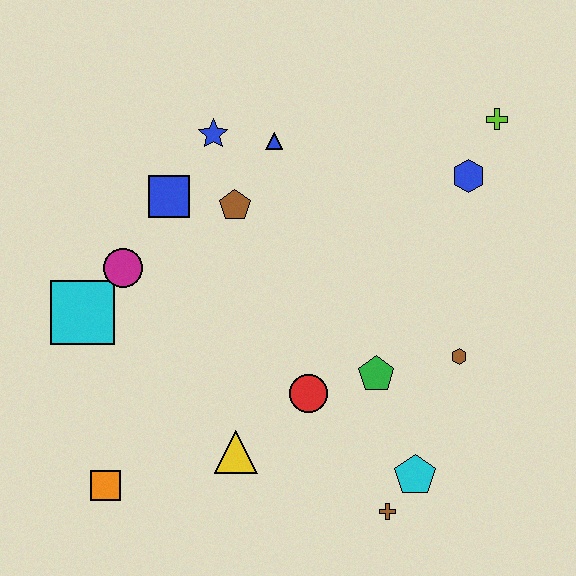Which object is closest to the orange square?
The yellow triangle is closest to the orange square.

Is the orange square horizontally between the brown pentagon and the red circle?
No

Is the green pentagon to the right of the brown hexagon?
No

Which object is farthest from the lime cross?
The orange square is farthest from the lime cross.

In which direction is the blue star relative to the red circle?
The blue star is above the red circle.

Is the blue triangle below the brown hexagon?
No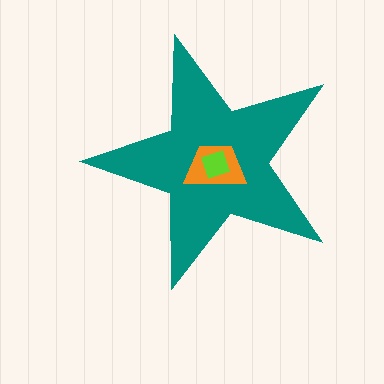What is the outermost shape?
The teal star.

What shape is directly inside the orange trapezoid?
The lime square.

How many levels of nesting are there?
3.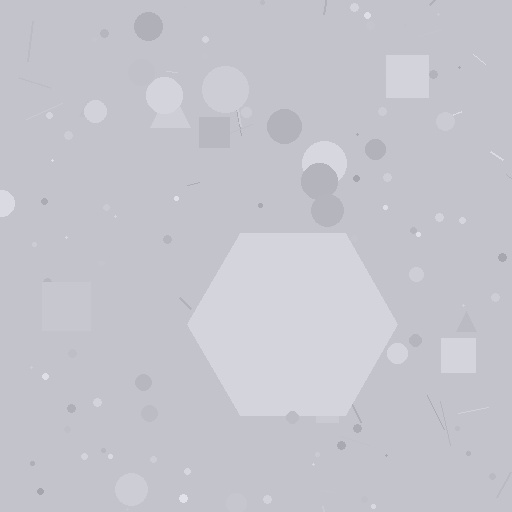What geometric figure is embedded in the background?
A hexagon is embedded in the background.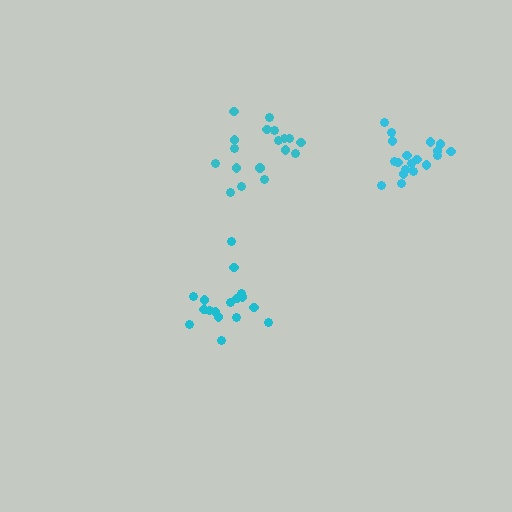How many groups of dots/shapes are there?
There are 3 groups.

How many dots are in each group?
Group 1: 17 dots, Group 2: 18 dots, Group 3: 19 dots (54 total).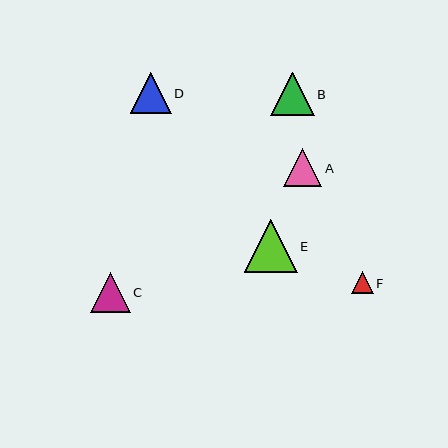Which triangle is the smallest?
Triangle F is the smallest with a size of approximately 22 pixels.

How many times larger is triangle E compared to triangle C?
Triangle E is approximately 1.3 times the size of triangle C.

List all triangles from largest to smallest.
From largest to smallest: E, B, D, C, A, F.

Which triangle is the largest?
Triangle E is the largest with a size of approximately 53 pixels.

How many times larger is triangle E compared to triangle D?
Triangle E is approximately 1.3 times the size of triangle D.